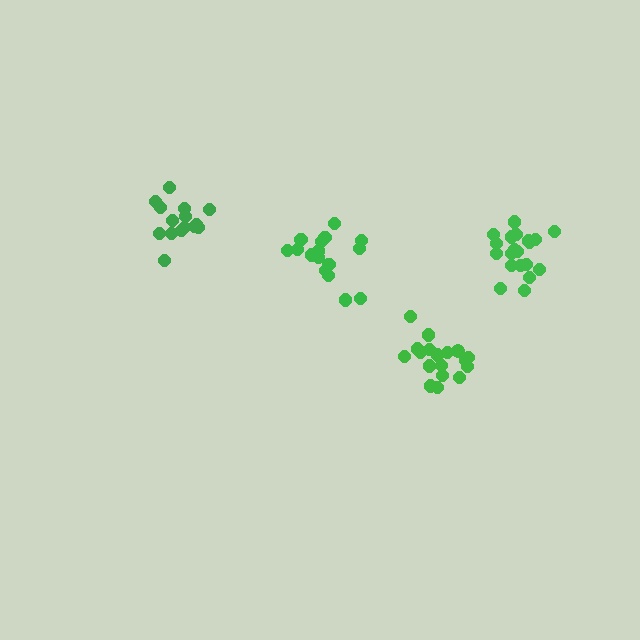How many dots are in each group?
Group 1: 18 dots, Group 2: 18 dots, Group 3: 15 dots, Group 4: 21 dots (72 total).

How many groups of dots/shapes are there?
There are 4 groups.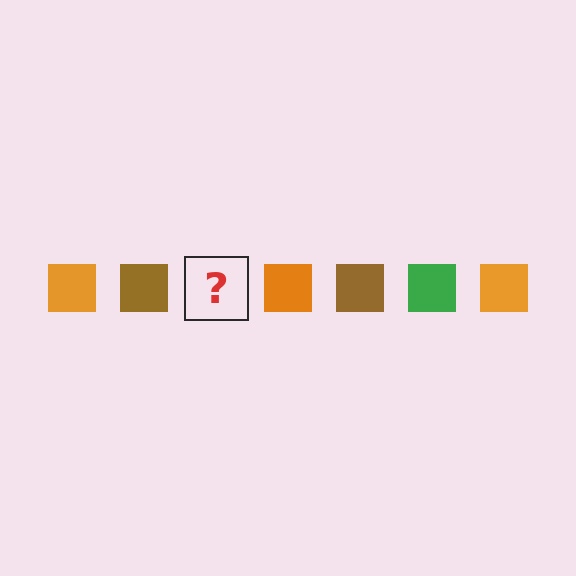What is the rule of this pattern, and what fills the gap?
The rule is that the pattern cycles through orange, brown, green squares. The gap should be filled with a green square.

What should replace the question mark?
The question mark should be replaced with a green square.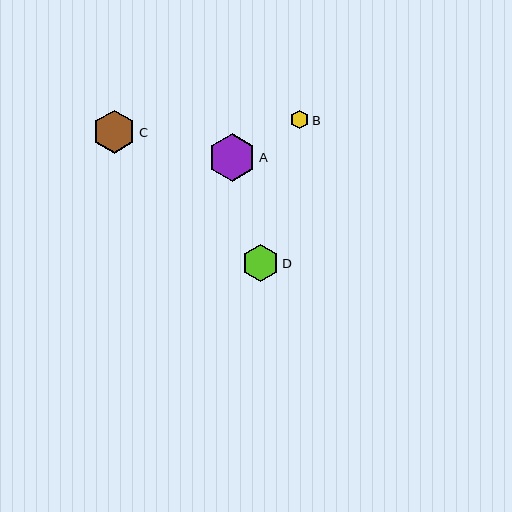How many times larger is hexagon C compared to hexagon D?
Hexagon C is approximately 1.2 times the size of hexagon D.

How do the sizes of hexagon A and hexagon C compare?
Hexagon A and hexagon C are approximately the same size.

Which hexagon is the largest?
Hexagon A is the largest with a size of approximately 47 pixels.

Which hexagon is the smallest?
Hexagon B is the smallest with a size of approximately 18 pixels.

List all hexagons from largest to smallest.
From largest to smallest: A, C, D, B.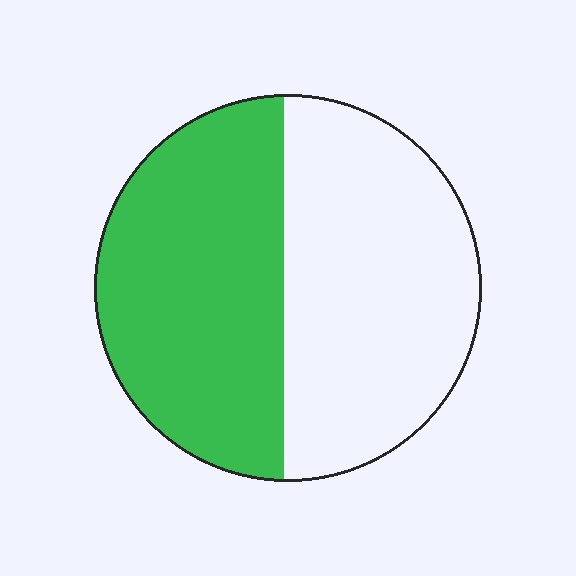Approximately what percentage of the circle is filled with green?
Approximately 50%.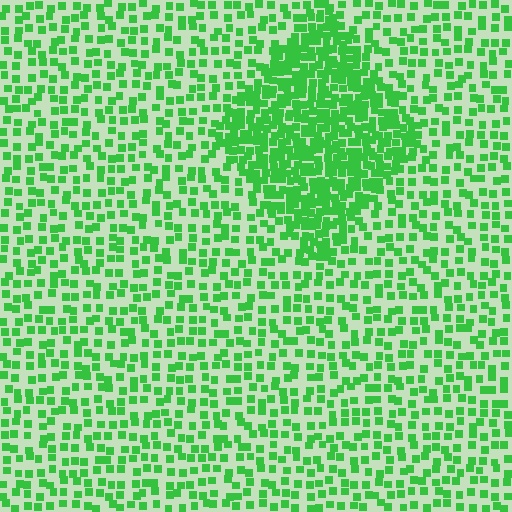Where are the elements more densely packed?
The elements are more densely packed inside the diamond boundary.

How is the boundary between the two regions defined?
The boundary is defined by a change in element density (approximately 2.3x ratio). All elements are the same color, size, and shape.